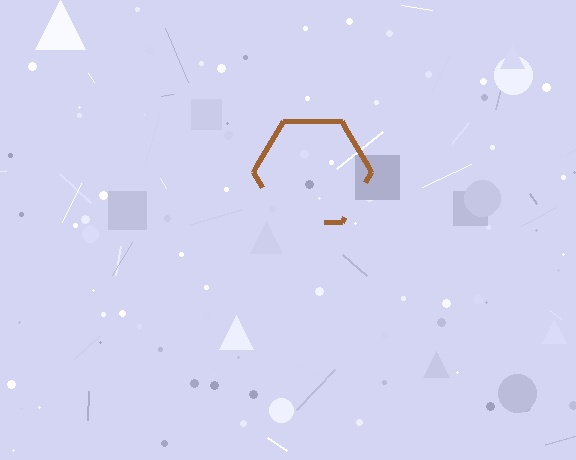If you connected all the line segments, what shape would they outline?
They would outline a hexagon.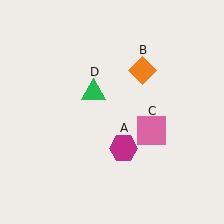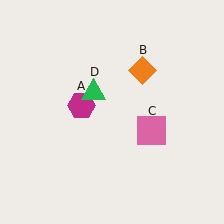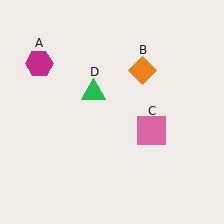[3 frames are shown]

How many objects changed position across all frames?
1 object changed position: magenta hexagon (object A).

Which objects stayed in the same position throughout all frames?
Orange diamond (object B) and pink square (object C) and green triangle (object D) remained stationary.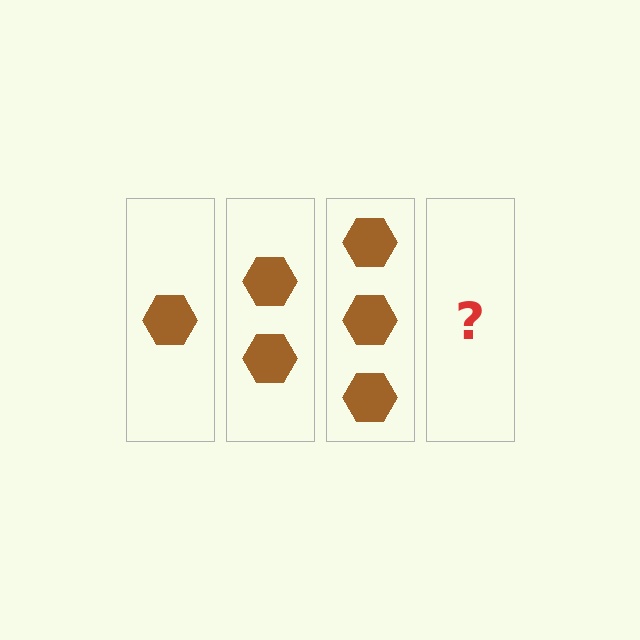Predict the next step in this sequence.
The next step is 4 hexagons.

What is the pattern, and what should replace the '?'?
The pattern is that each step adds one more hexagon. The '?' should be 4 hexagons.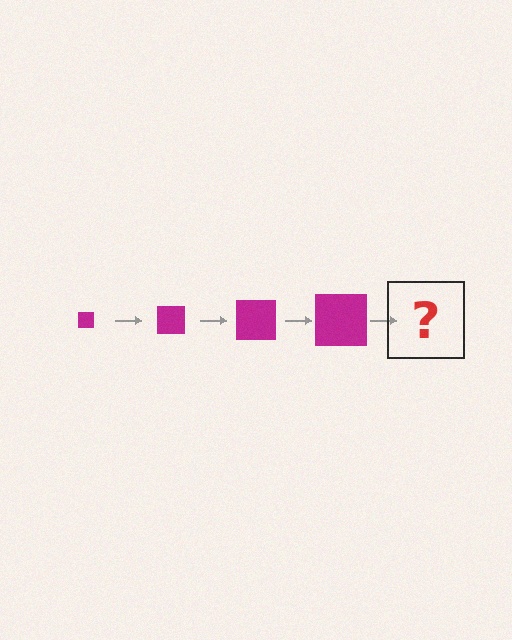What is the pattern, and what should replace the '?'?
The pattern is that the square gets progressively larger each step. The '?' should be a magenta square, larger than the previous one.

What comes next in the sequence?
The next element should be a magenta square, larger than the previous one.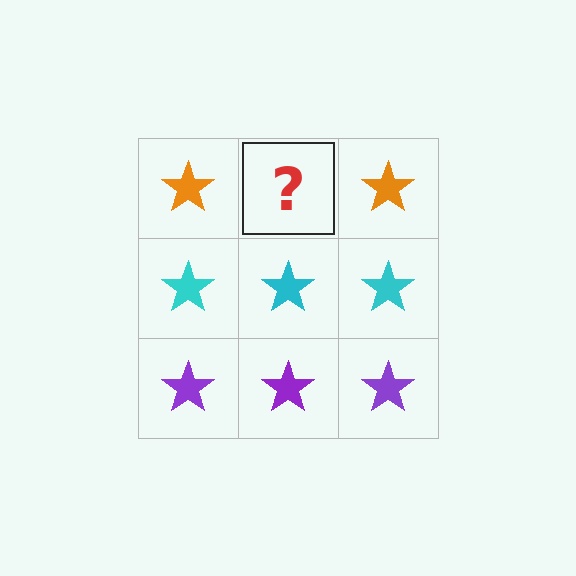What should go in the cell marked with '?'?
The missing cell should contain an orange star.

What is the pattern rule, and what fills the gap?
The rule is that each row has a consistent color. The gap should be filled with an orange star.